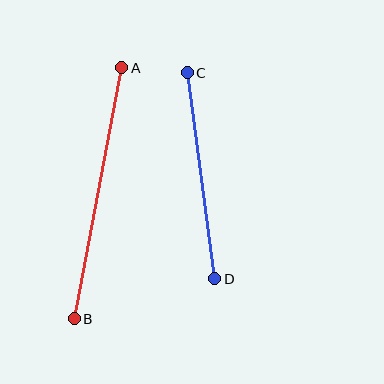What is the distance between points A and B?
The distance is approximately 255 pixels.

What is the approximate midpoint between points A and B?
The midpoint is at approximately (98, 193) pixels.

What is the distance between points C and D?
The distance is approximately 208 pixels.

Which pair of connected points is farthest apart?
Points A and B are farthest apart.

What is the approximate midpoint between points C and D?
The midpoint is at approximately (201, 176) pixels.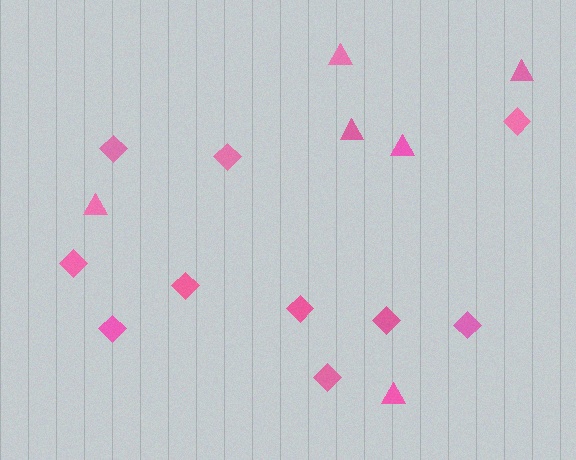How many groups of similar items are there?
There are 2 groups: one group of diamonds (10) and one group of triangles (6).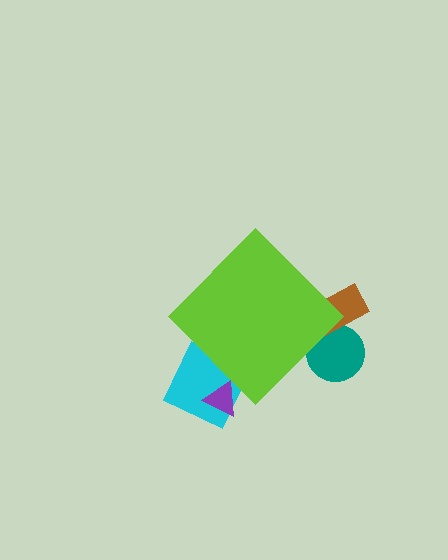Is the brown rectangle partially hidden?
Yes, the brown rectangle is partially hidden behind the lime diamond.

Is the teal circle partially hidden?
Yes, the teal circle is partially hidden behind the lime diamond.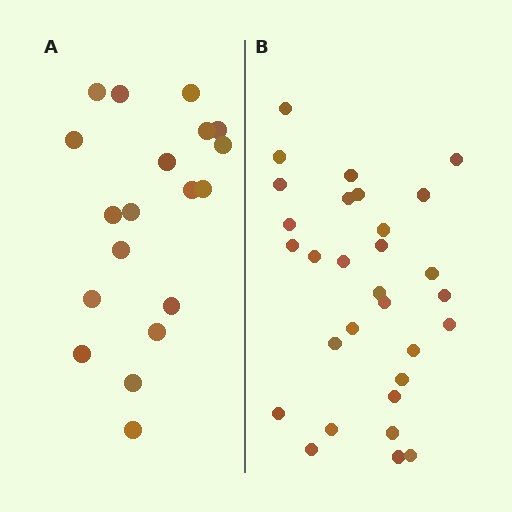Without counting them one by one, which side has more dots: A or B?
Region B (the right region) has more dots.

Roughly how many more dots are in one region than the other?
Region B has roughly 12 or so more dots than region A.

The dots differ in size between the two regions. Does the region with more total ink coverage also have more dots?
No. Region A has more total ink coverage because its dots are larger, but region B actually contains more individual dots. Total area can be misleading — the number of items is what matters here.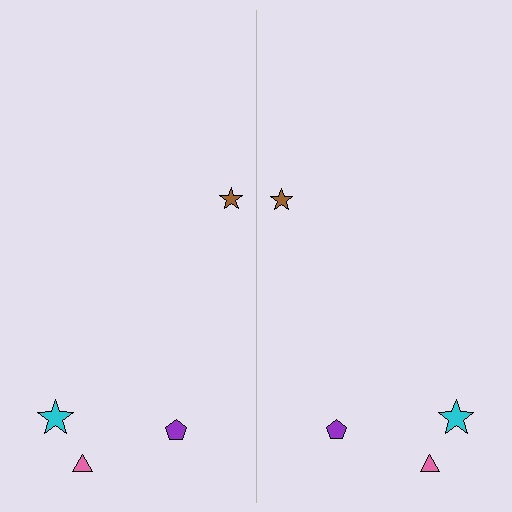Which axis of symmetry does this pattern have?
The pattern has a vertical axis of symmetry running through the center of the image.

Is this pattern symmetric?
Yes, this pattern has bilateral (reflection) symmetry.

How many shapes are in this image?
There are 8 shapes in this image.